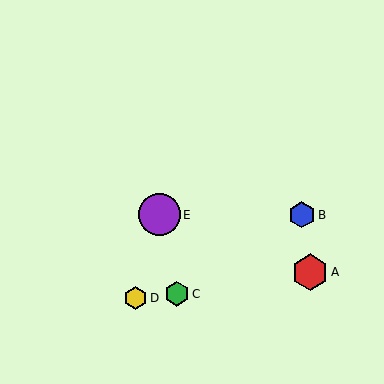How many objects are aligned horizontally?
2 objects (B, E) are aligned horizontally.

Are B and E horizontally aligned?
Yes, both are at y≈215.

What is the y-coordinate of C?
Object C is at y≈294.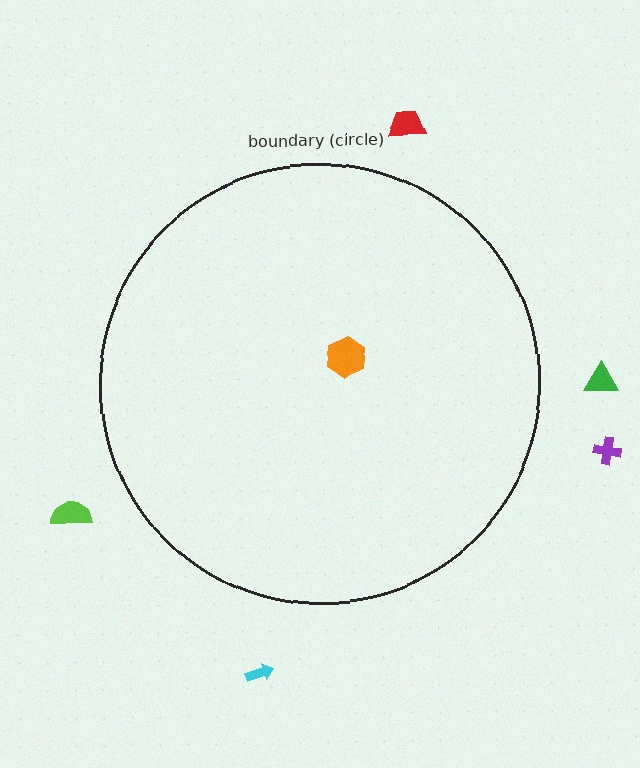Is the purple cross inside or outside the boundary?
Outside.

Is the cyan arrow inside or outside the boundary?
Outside.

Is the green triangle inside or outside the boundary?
Outside.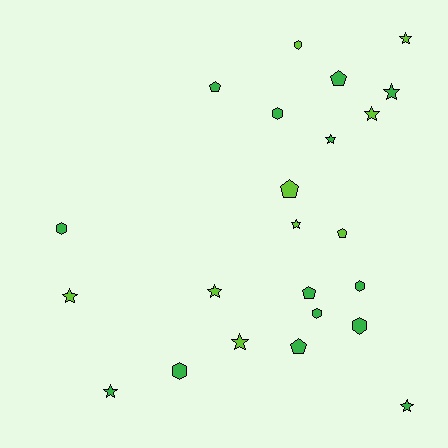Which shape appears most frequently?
Star, with 10 objects.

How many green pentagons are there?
There are 4 green pentagons.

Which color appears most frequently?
Green, with 14 objects.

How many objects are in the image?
There are 23 objects.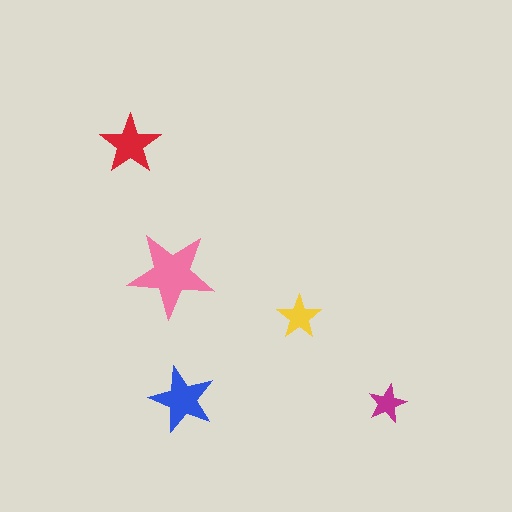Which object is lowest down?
The magenta star is bottommost.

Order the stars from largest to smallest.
the pink one, the blue one, the red one, the yellow one, the magenta one.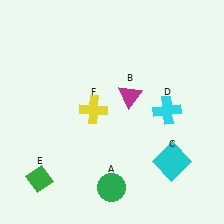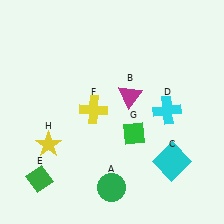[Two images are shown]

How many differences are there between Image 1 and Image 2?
There are 2 differences between the two images.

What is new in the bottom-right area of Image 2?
A green diamond (G) was added in the bottom-right area of Image 2.